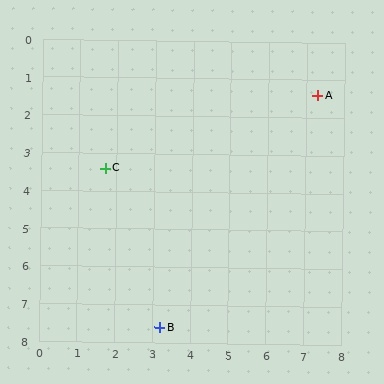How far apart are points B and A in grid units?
Points B and A are about 7.4 grid units apart.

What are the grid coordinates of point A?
Point A is at approximately (7.3, 1.4).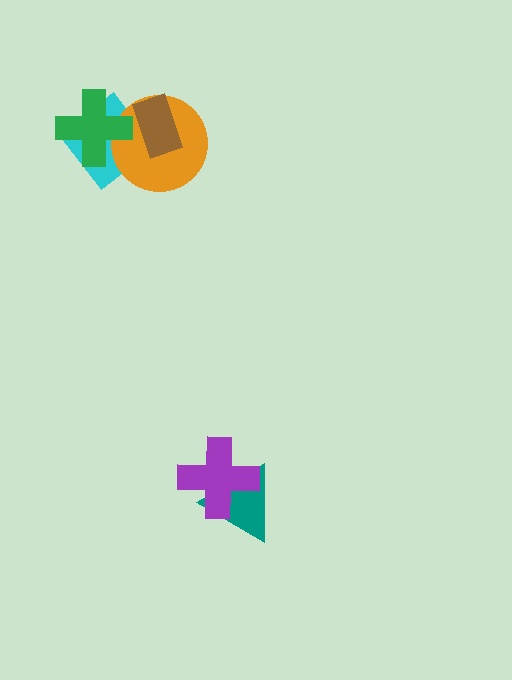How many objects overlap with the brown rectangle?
2 objects overlap with the brown rectangle.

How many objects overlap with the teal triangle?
1 object overlaps with the teal triangle.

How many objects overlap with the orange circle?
3 objects overlap with the orange circle.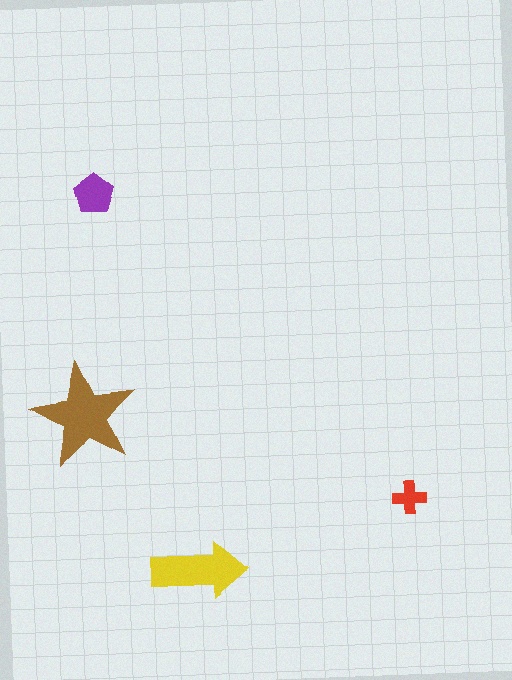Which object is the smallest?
The red cross.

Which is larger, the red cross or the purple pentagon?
The purple pentagon.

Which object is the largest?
The brown star.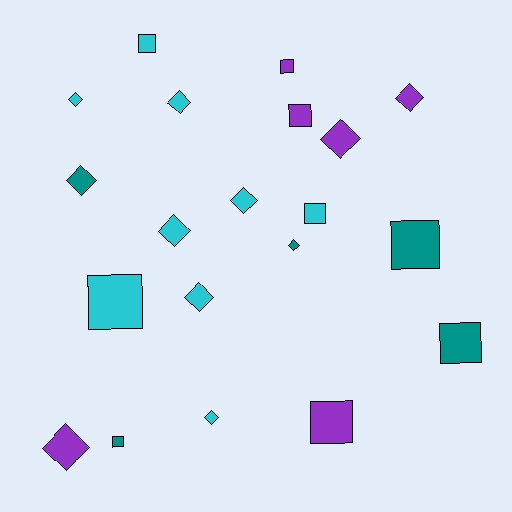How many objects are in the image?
There are 20 objects.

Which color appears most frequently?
Cyan, with 9 objects.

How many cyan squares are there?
There are 3 cyan squares.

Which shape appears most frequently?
Diamond, with 11 objects.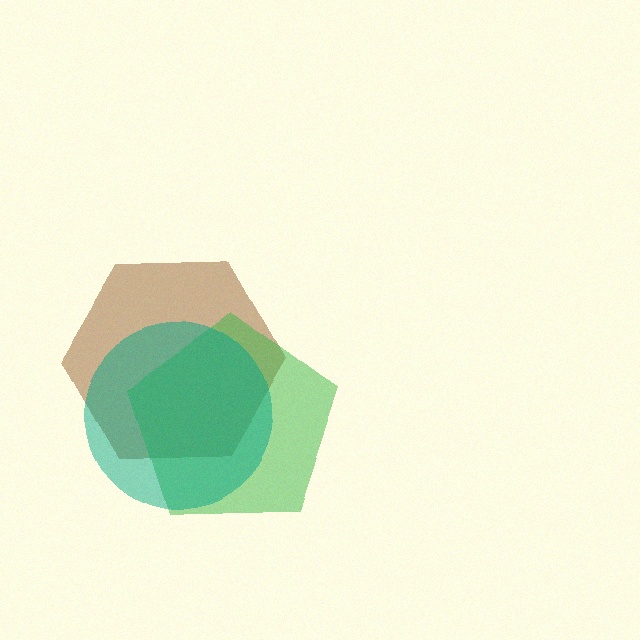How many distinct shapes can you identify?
There are 3 distinct shapes: a brown hexagon, a green pentagon, a teal circle.